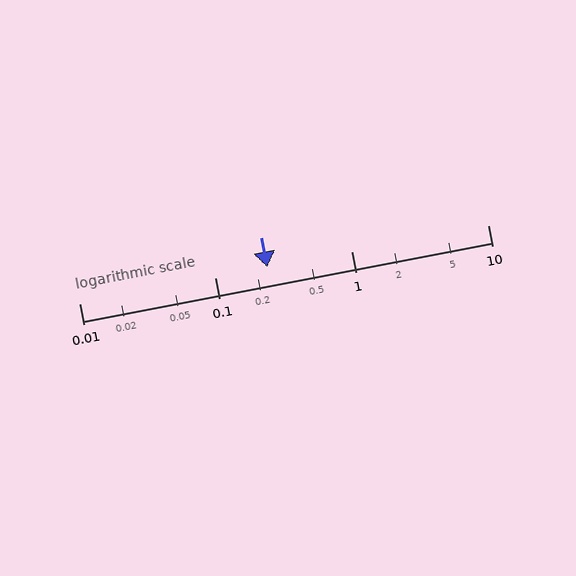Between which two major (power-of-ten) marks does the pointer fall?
The pointer is between 0.1 and 1.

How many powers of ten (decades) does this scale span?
The scale spans 3 decades, from 0.01 to 10.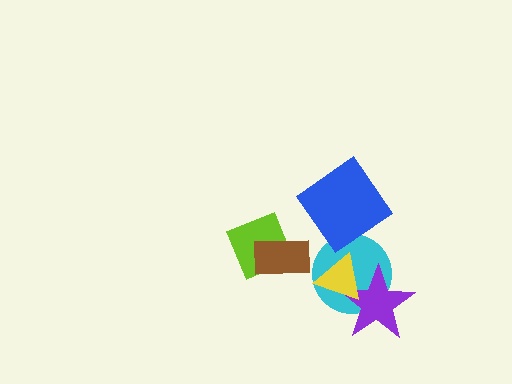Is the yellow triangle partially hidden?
No, no other shape covers it.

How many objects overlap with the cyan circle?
2 objects overlap with the cyan circle.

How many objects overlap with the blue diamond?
0 objects overlap with the blue diamond.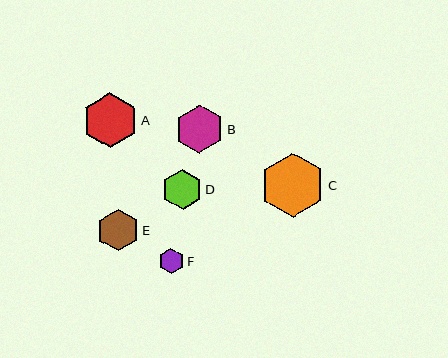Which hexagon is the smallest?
Hexagon F is the smallest with a size of approximately 25 pixels.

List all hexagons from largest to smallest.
From largest to smallest: C, A, B, E, D, F.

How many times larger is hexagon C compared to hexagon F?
Hexagon C is approximately 2.6 times the size of hexagon F.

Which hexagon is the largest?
Hexagon C is the largest with a size of approximately 65 pixels.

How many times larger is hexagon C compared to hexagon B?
Hexagon C is approximately 1.3 times the size of hexagon B.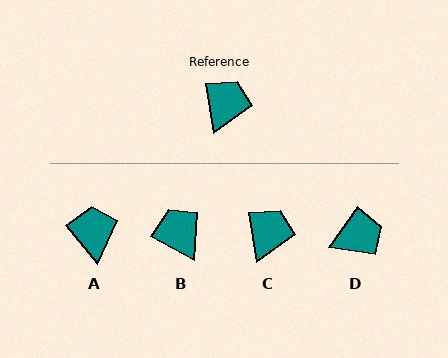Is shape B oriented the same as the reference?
No, it is off by about 52 degrees.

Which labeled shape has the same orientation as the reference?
C.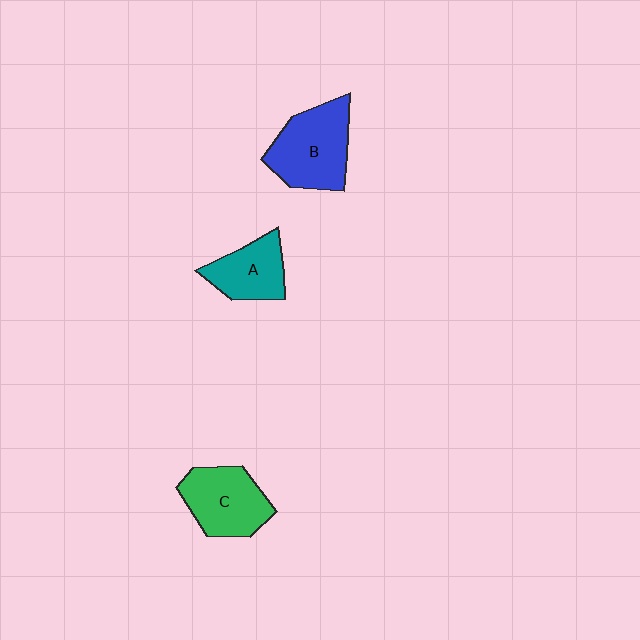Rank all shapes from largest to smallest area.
From largest to smallest: B (blue), C (green), A (teal).